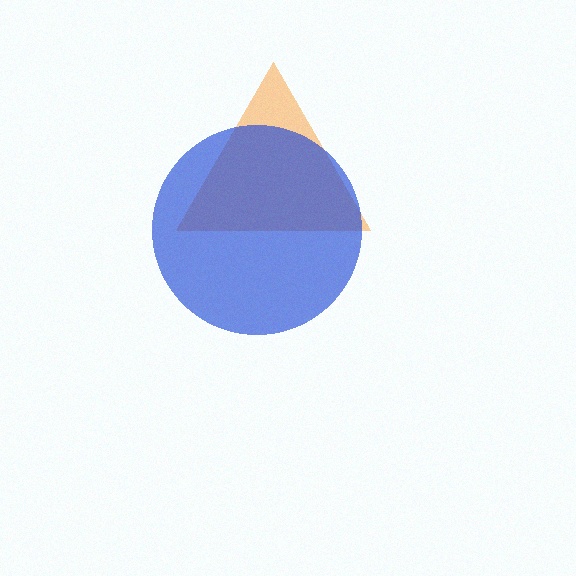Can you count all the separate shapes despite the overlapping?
Yes, there are 2 separate shapes.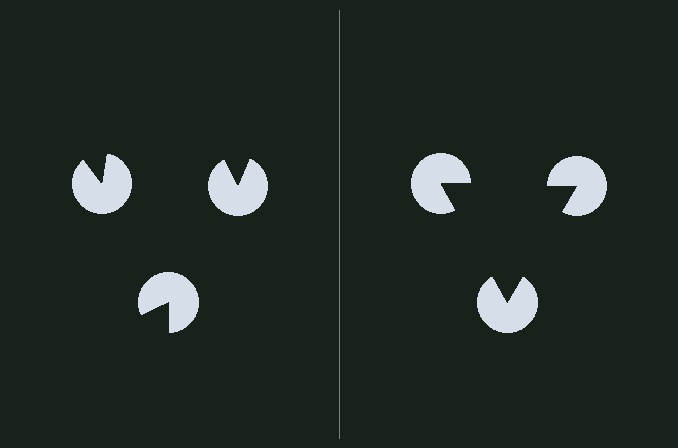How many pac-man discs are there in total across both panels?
6 — 3 on each side.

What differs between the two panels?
The pac-man discs are positioned identically on both sides; only the wedge orientations differ. On the right they align to a triangle; on the left they are misaligned.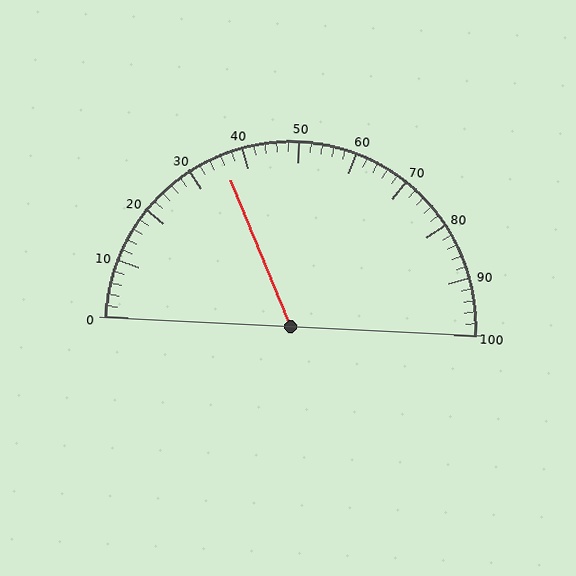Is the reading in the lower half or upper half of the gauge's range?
The reading is in the lower half of the range (0 to 100).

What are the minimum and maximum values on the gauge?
The gauge ranges from 0 to 100.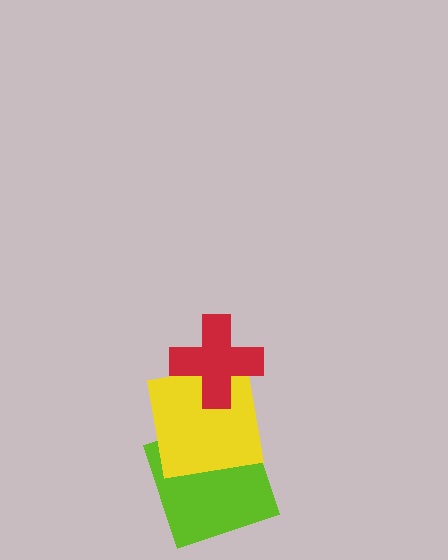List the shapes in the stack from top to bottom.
From top to bottom: the red cross, the yellow square, the lime square.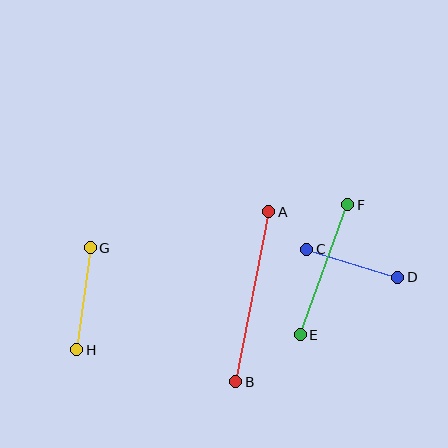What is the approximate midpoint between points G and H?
The midpoint is at approximately (84, 299) pixels.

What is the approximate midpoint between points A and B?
The midpoint is at approximately (252, 297) pixels.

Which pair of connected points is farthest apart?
Points A and B are farthest apart.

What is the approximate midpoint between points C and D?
The midpoint is at approximately (352, 263) pixels.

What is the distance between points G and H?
The distance is approximately 103 pixels.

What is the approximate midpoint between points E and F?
The midpoint is at approximately (324, 270) pixels.